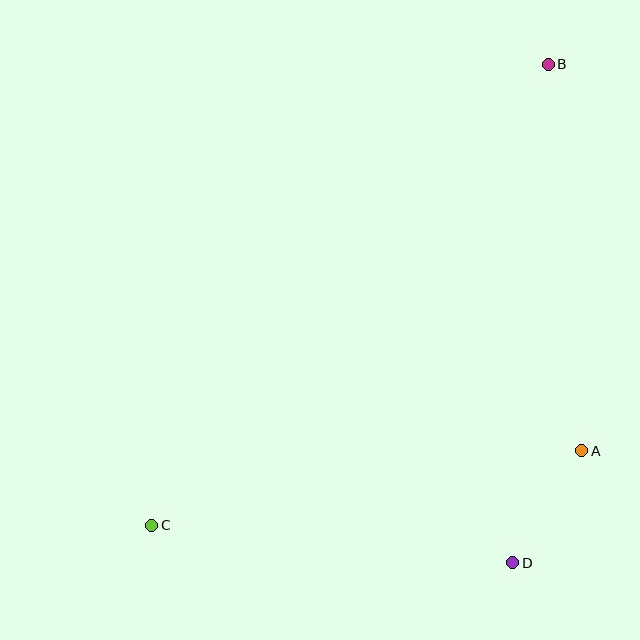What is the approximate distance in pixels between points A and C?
The distance between A and C is approximately 437 pixels.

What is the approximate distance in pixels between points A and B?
The distance between A and B is approximately 388 pixels.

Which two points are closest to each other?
Points A and D are closest to each other.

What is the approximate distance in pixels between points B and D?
The distance between B and D is approximately 500 pixels.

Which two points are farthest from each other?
Points B and C are farthest from each other.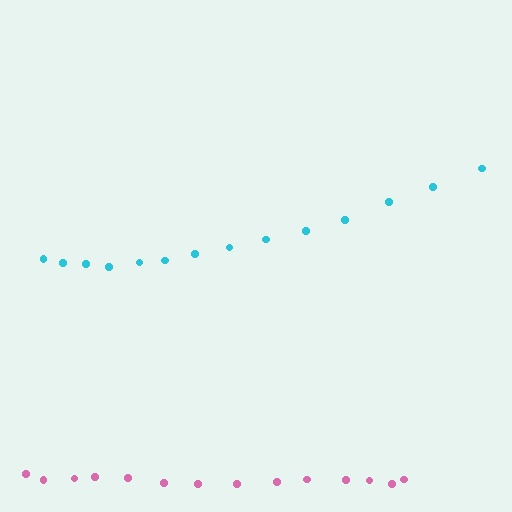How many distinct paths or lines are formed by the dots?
There are 2 distinct paths.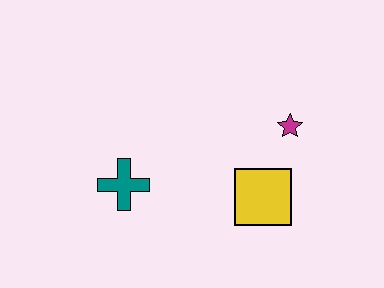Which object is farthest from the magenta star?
The teal cross is farthest from the magenta star.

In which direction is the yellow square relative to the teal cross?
The yellow square is to the right of the teal cross.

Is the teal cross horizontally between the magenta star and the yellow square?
No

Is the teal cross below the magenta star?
Yes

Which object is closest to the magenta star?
The yellow square is closest to the magenta star.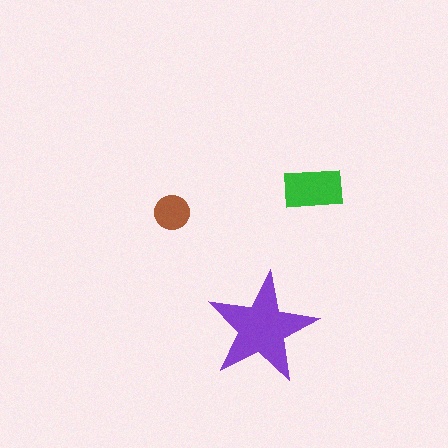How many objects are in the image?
There are 3 objects in the image.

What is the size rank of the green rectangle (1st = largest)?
2nd.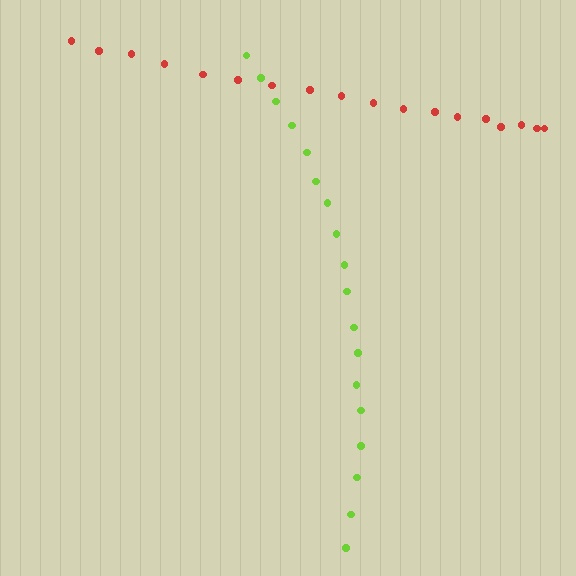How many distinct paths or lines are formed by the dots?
There are 2 distinct paths.